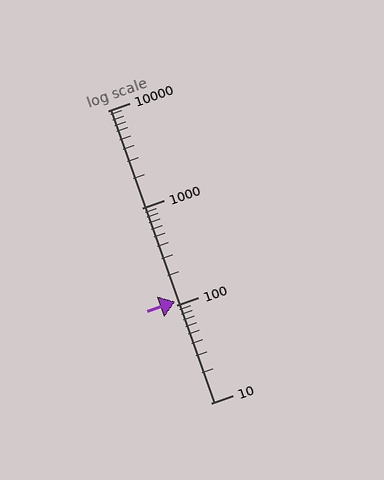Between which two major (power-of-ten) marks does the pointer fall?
The pointer is between 100 and 1000.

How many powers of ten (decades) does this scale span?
The scale spans 3 decades, from 10 to 10000.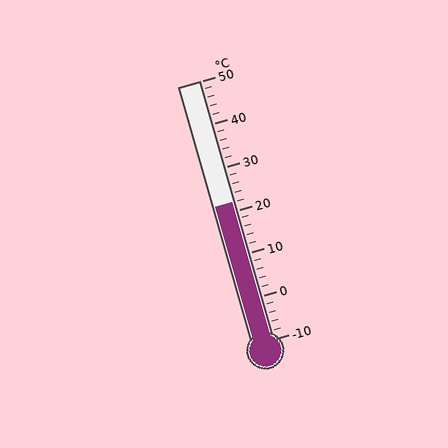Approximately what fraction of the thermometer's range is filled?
The thermometer is filled to approximately 55% of its range.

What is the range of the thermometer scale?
The thermometer scale ranges from -10°C to 50°C.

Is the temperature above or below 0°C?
The temperature is above 0°C.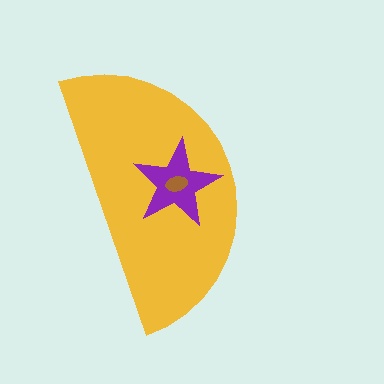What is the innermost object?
The brown ellipse.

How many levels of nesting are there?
3.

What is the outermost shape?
The yellow semicircle.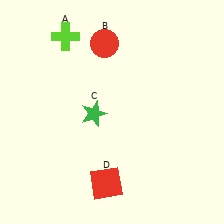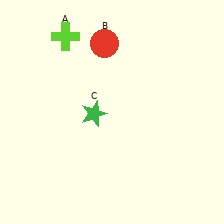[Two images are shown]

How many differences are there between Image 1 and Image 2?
There is 1 difference between the two images.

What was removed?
The red square (D) was removed in Image 2.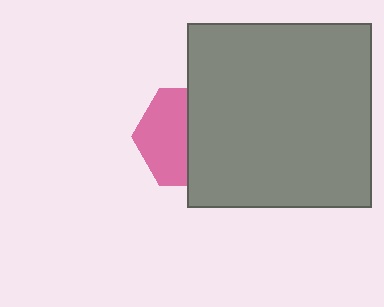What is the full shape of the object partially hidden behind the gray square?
The partially hidden object is a pink hexagon.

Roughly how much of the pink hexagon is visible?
About half of it is visible (roughly 49%).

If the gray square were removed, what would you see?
You would see the complete pink hexagon.